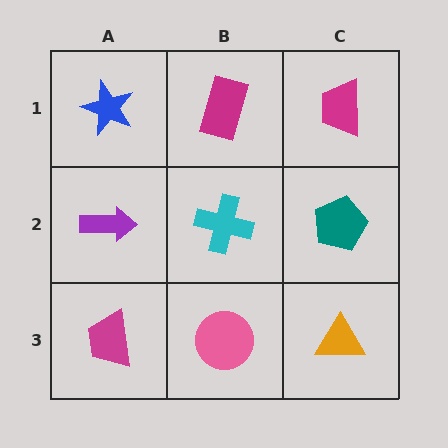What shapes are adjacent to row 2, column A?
A blue star (row 1, column A), a magenta trapezoid (row 3, column A), a cyan cross (row 2, column B).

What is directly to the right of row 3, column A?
A pink circle.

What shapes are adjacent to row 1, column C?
A teal pentagon (row 2, column C), a magenta rectangle (row 1, column B).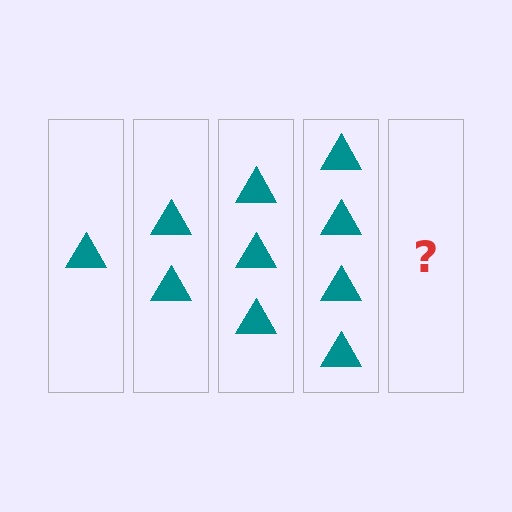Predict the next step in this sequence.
The next step is 5 triangles.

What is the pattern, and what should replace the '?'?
The pattern is that each step adds one more triangle. The '?' should be 5 triangles.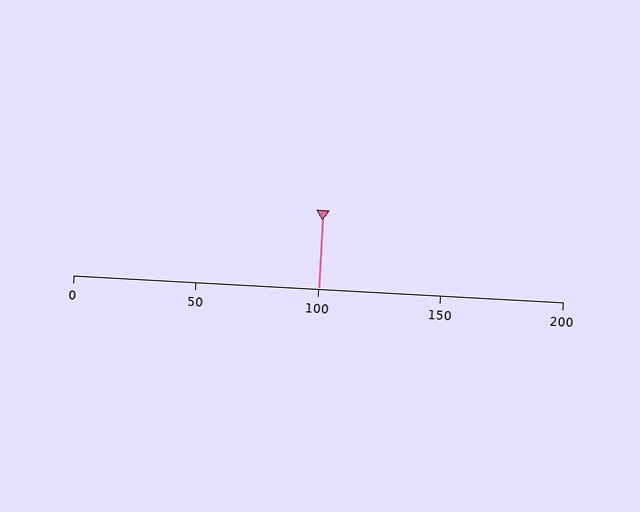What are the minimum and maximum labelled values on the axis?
The axis runs from 0 to 200.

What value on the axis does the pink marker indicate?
The marker indicates approximately 100.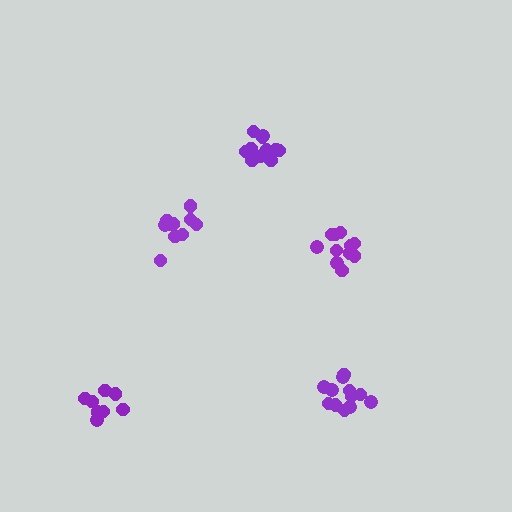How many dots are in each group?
Group 1: 11 dots, Group 2: 8 dots, Group 3: 12 dots, Group 4: 10 dots, Group 5: 12 dots (53 total).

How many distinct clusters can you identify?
There are 5 distinct clusters.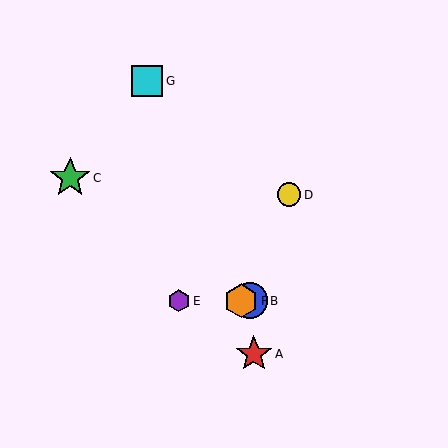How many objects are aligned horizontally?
3 objects (B, E, F) are aligned horizontally.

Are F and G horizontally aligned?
No, F is at y≈301 and G is at y≈81.